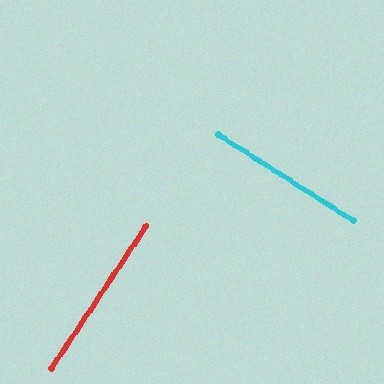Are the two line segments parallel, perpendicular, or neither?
Perpendicular — they meet at approximately 89°.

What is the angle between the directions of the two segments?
Approximately 89 degrees.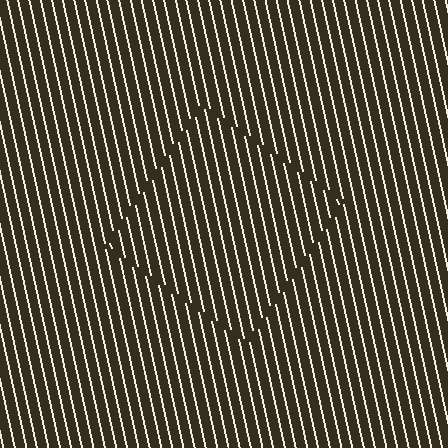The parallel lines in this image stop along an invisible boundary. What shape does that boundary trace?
An illusory square. The interior of the shape contains the same grating, shifted by half a period — the contour is defined by the phase discontinuity where line-ends from the inner and outer gratings abut.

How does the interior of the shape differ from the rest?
The interior of the shape contains the same grating, shifted by half a period — the contour is defined by the phase discontinuity where line-ends from the inner and outer gratings abut.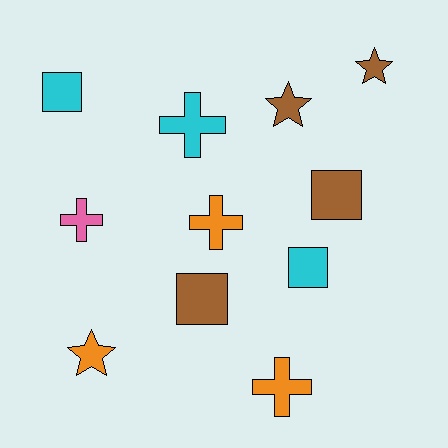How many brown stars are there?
There are 2 brown stars.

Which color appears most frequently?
Brown, with 4 objects.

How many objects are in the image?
There are 11 objects.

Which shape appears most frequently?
Square, with 4 objects.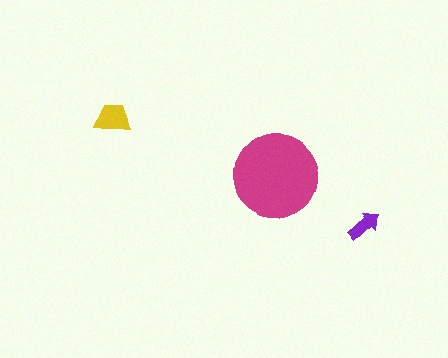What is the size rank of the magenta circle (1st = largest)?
1st.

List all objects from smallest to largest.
The purple arrow, the yellow trapezoid, the magenta circle.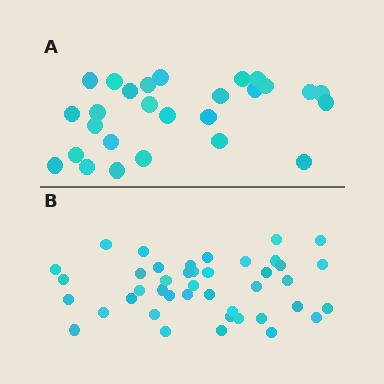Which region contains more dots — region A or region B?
Region B (the bottom region) has more dots.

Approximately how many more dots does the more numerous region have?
Region B has approximately 15 more dots than region A.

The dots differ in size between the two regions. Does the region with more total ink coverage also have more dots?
No. Region A has more total ink coverage because its dots are larger, but region B actually contains more individual dots. Total area can be misleading — the number of items is what matters here.